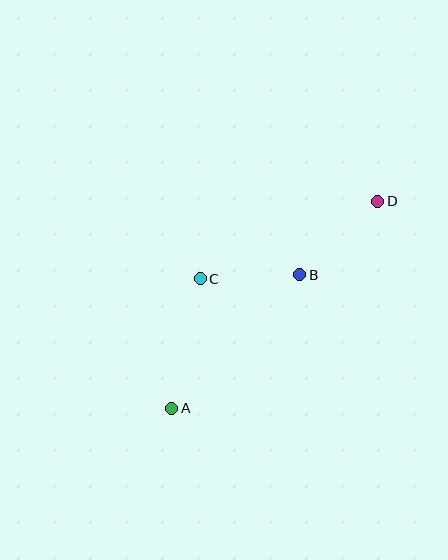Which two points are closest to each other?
Points B and C are closest to each other.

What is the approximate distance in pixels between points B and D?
The distance between B and D is approximately 107 pixels.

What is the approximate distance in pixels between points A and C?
The distance between A and C is approximately 133 pixels.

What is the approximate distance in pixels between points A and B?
The distance between A and B is approximately 185 pixels.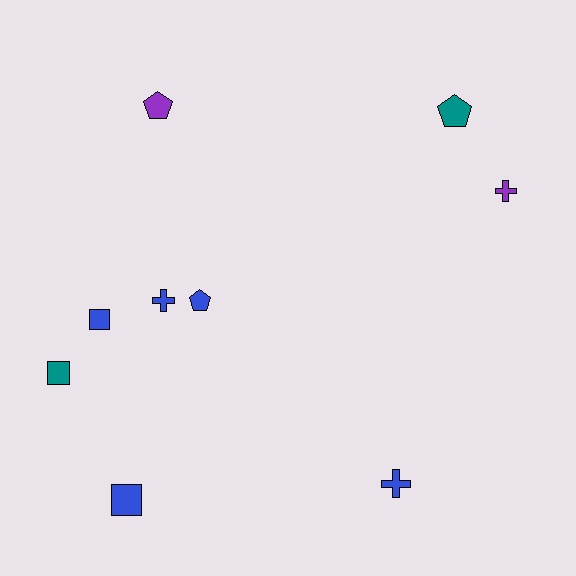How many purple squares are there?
There are no purple squares.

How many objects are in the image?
There are 9 objects.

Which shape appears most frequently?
Cross, with 3 objects.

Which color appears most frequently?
Blue, with 5 objects.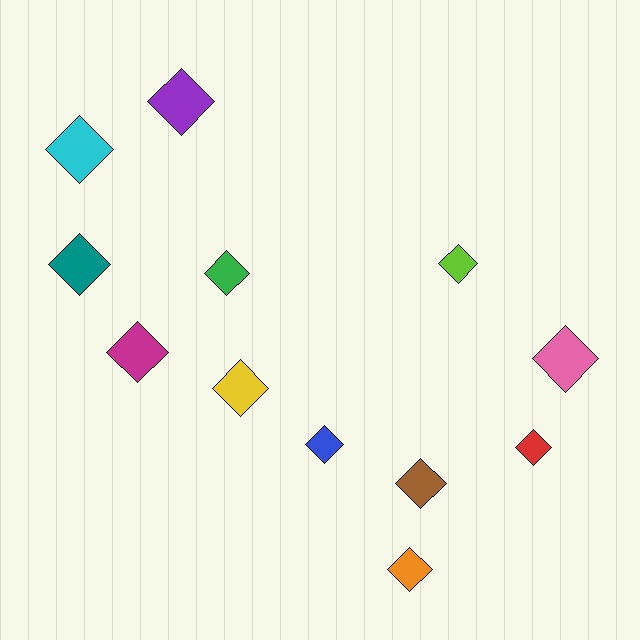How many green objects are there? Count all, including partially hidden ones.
There is 1 green object.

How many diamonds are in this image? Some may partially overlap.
There are 12 diamonds.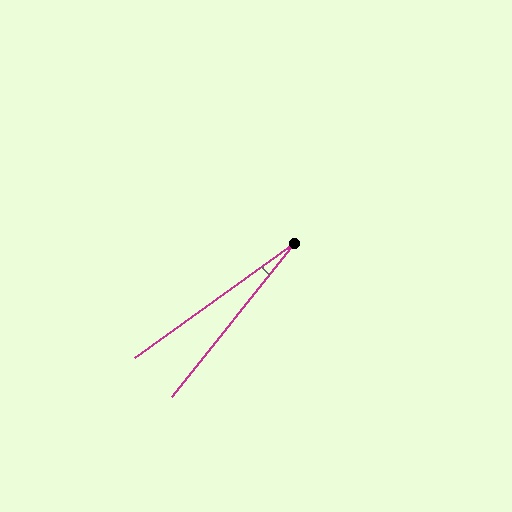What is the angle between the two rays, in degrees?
Approximately 16 degrees.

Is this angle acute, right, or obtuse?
It is acute.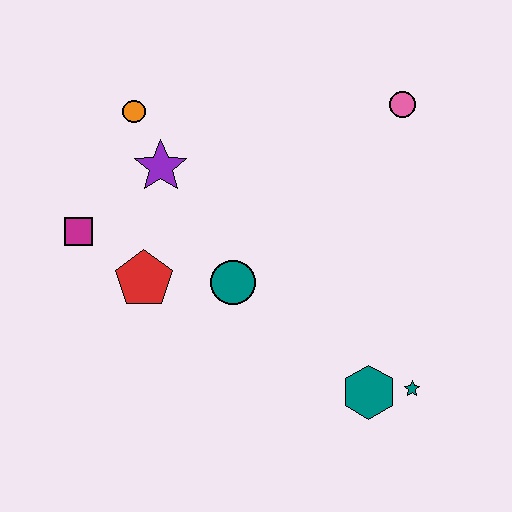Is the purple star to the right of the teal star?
No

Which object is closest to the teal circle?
The red pentagon is closest to the teal circle.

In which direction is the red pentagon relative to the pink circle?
The red pentagon is to the left of the pink circle.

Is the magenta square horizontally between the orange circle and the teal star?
No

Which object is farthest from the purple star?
The teal star is farthest from the purple star.